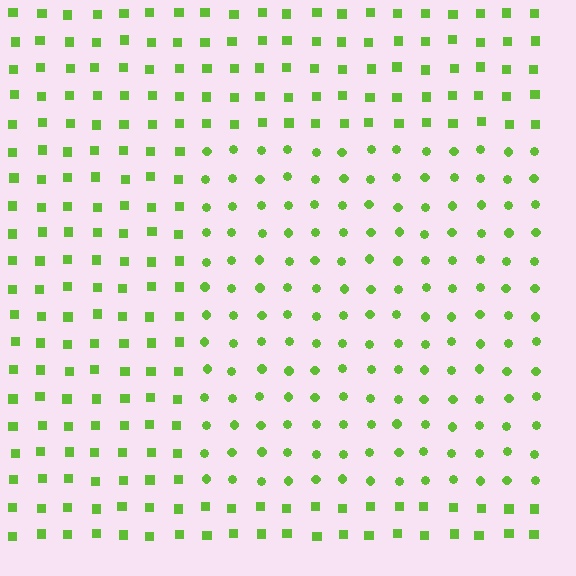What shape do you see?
I see a rectangle.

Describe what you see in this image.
The image is filled with small lime elements arranged in a uniform grid. A rectangle-shaped region contains circles, while the surrounding area contains squares. The boundary is defined purely by the change in element shape.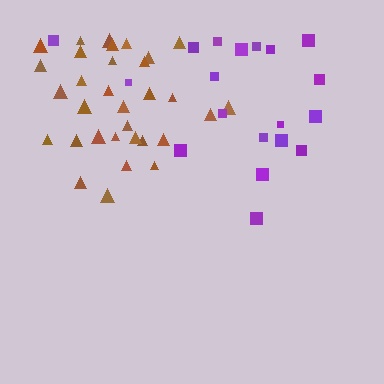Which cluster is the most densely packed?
Brown.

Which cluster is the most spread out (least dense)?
Purple.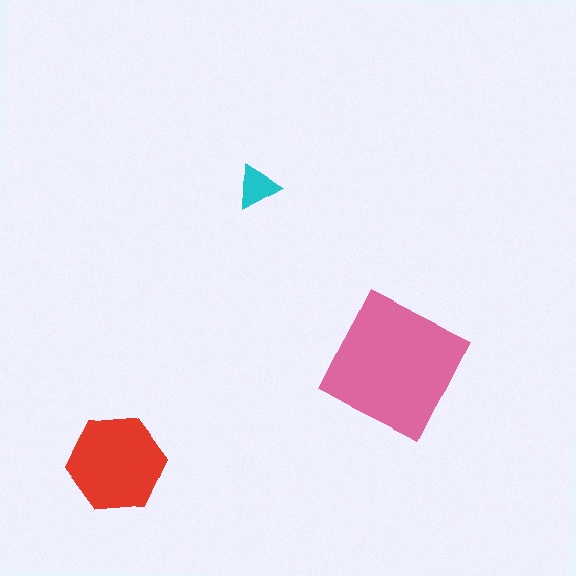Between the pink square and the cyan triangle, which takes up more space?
The pink square.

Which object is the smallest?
The cyan triangle.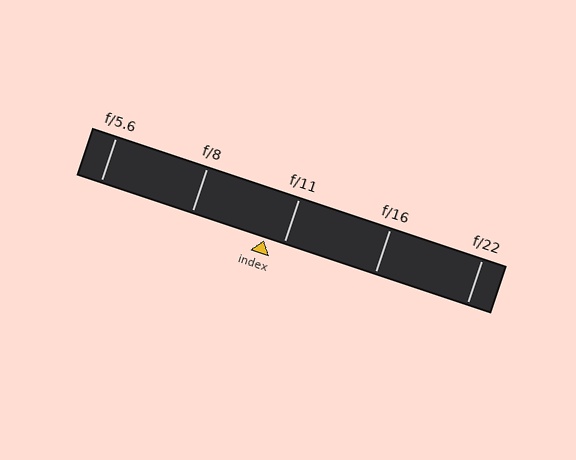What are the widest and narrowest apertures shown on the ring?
The widest aperture shown is f/5.6 and the narrowest is f/22.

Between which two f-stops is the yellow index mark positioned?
The index mark is between f/8 and f/11.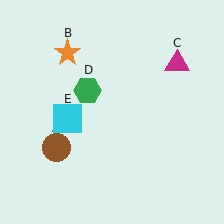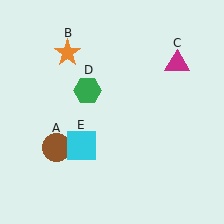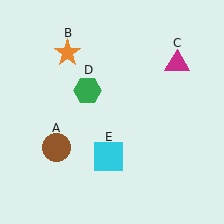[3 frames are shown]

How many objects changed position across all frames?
1 object changed position: cyan square (object E).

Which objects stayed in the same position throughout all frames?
Brown circle (object A) and orange star (object B) and magenta triangle (object C) and green hexagon (object D) remained stationary.